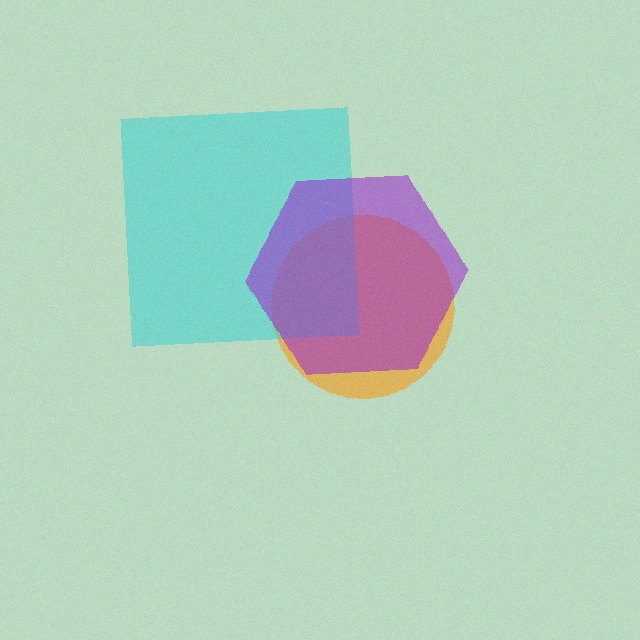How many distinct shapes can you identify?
There are 3 distinct shapes: an orange circle, a cyan square, a purple hexagon.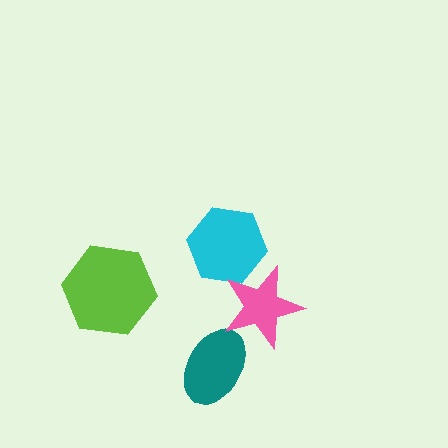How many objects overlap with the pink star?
2 objects overlap with the pink star.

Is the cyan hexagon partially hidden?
Yes, it is partially covered by another shape.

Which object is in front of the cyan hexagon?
The pink star is in front of the cyan hexagon.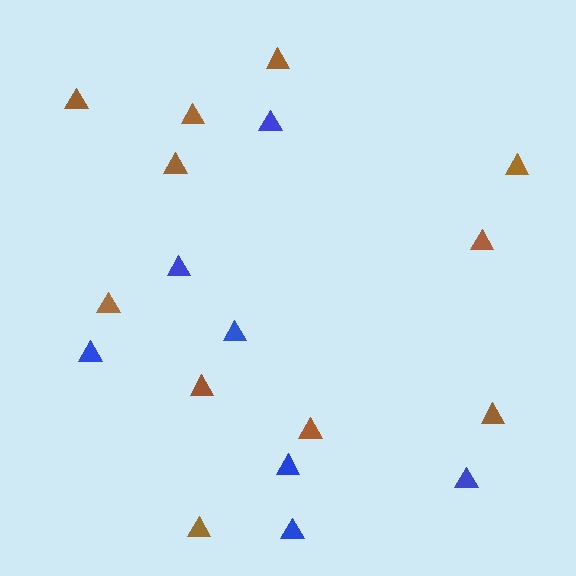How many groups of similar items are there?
There are 2 groups: one group of brown triangles (11) and one group of blue triangles (7).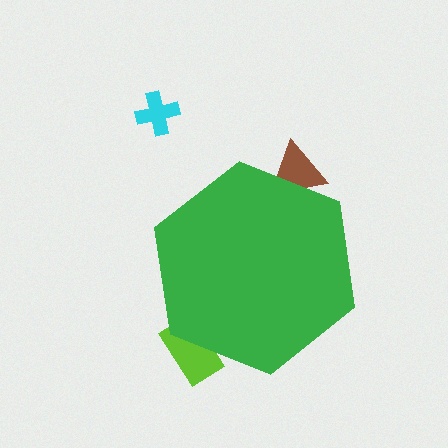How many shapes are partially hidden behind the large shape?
2 shapes are partially hidden.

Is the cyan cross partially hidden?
No, the cyan cross is fully visible.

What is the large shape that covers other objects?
A green hexagon.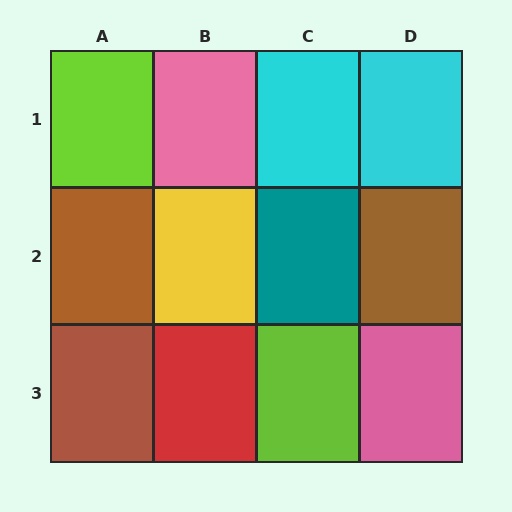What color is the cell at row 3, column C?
Lime.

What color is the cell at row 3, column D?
Pink.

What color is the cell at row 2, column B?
Yellow.